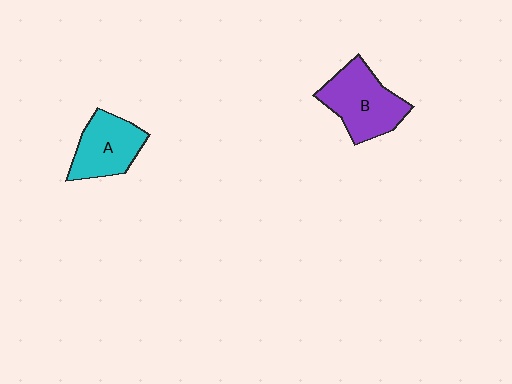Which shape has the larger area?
Shape B (purple).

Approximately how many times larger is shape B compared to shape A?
Approximately 1.2 times.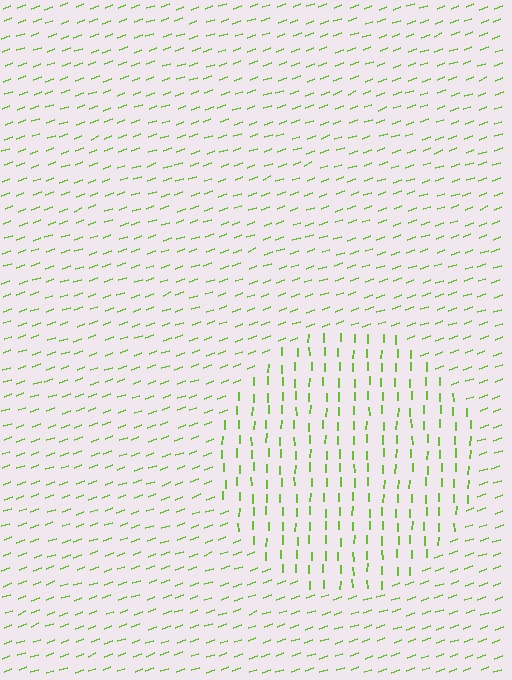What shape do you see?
I see a circle.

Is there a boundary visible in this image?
Yes, there is a texture boundary formed by a change in line orientation.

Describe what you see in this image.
The image is filled with small lime line segments. A circle region in the image has lines oriented differently from the surrounding lines, creating a visible texture boundary.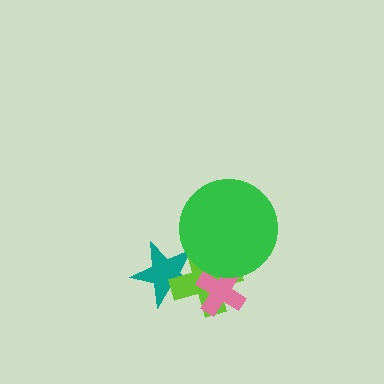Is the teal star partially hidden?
Yes, it is partially covered by another shape.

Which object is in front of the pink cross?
The green circle is in front of the pink cross.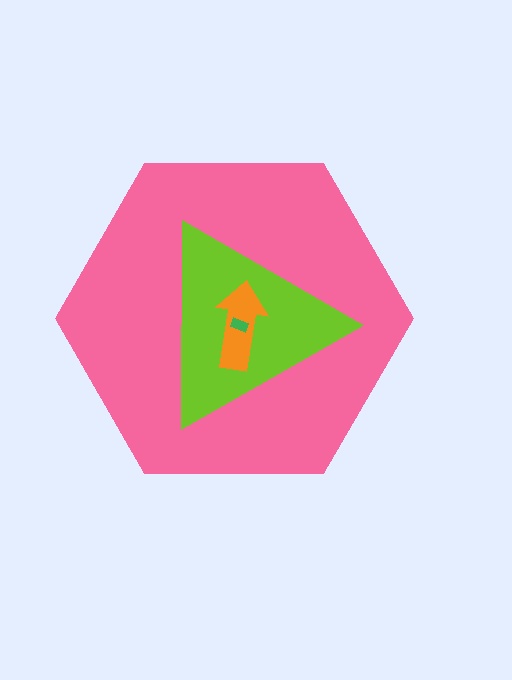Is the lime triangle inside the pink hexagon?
Yes.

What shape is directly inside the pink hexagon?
The lime triangle.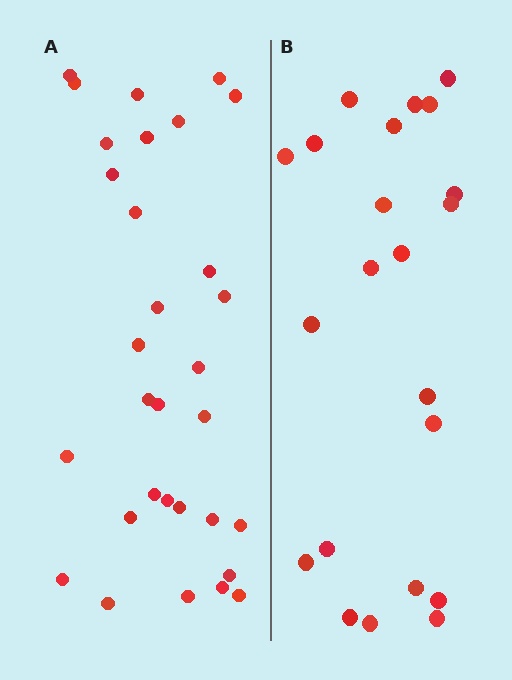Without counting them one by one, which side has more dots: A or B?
Region A (the left region) has more dots.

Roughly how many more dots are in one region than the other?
Region A has roughly 8 or so more dots than region B.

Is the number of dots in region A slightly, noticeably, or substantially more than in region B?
Region A has noticeably more, but not dramatically so. The ratio is roughly 1.4 to 1.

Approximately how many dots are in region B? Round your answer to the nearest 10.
About 20 dots. (The exact count is 22, which rounds to 20.)